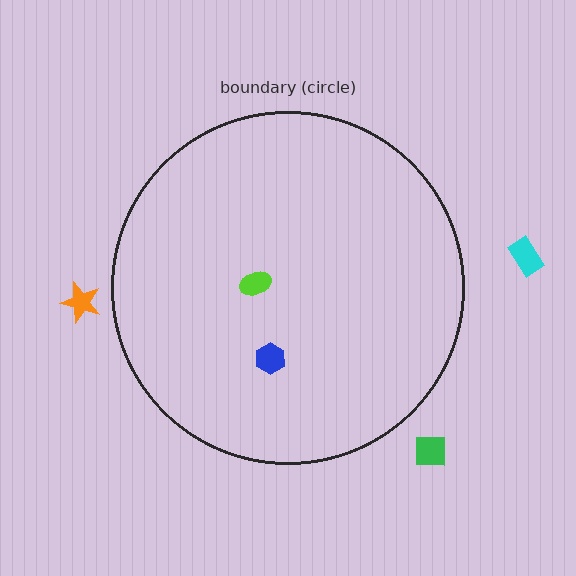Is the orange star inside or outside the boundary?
Outside.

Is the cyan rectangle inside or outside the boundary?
Outside.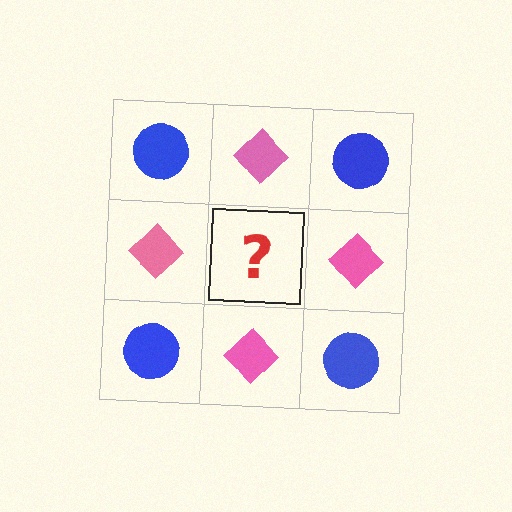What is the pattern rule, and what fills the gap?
The rule is that it alternates blue circle and pink diamond in a checkerboard pattern. The gap should be filled with a blue circle.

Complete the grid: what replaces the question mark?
The question mark should be replaced with a blue circle.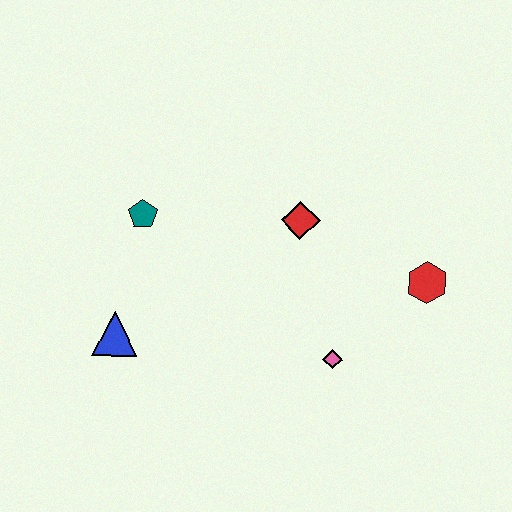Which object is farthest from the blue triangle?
The red hexagon is farthest from the blue triangle.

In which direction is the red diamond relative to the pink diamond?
The red diamond is above the pink diamond.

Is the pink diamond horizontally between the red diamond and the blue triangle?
No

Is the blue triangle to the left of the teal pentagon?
Yes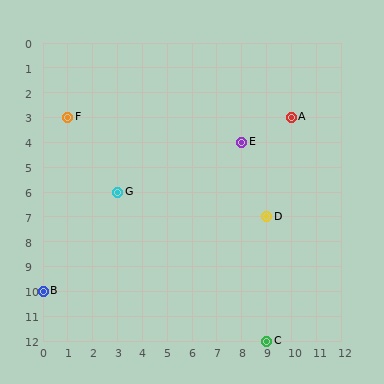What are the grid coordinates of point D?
Point D is at grid coordinates (9, 7).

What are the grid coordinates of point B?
Point B is at grid coordinates (0, 10).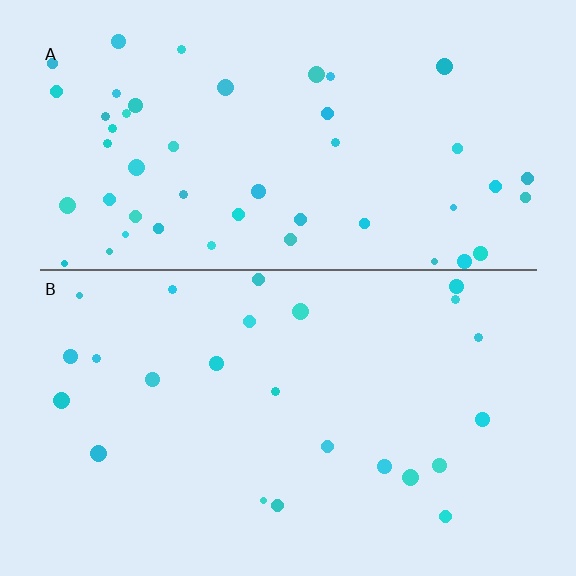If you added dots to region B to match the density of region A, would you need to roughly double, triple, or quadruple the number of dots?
Approximately double.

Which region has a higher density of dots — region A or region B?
A (the top).